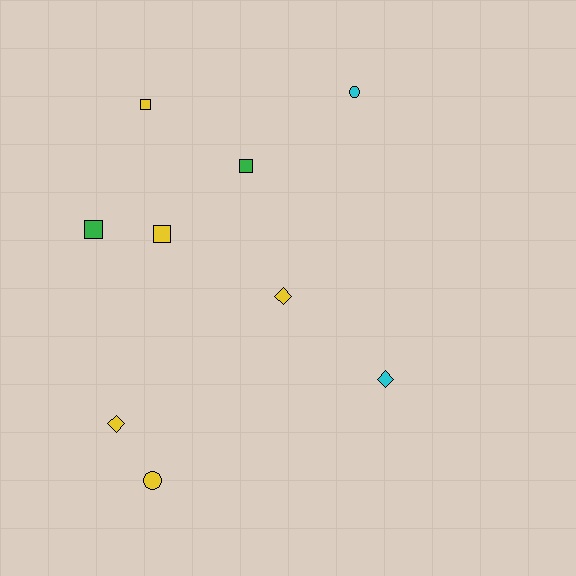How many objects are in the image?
There are 9 objects.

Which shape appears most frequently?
Square, with 4 objects.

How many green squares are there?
There are 2 green squares.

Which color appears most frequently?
Yellow, with 5 objects.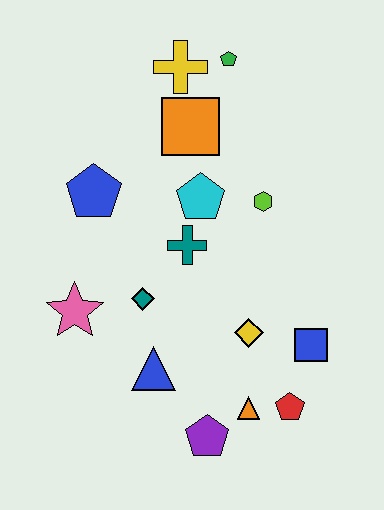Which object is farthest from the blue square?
The yellow cross is farthest from the blue square.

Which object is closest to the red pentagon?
The orange triangle is closest to the red pentagon.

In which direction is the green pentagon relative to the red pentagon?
The green pentagon is above the red pentagon.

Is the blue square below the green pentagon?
Yes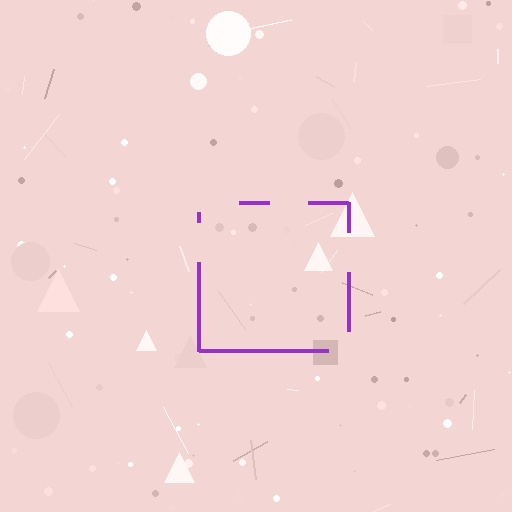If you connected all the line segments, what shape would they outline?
They would outline a square.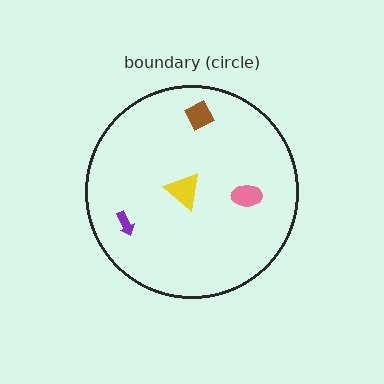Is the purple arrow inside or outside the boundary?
Inside.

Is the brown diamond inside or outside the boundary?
Inside.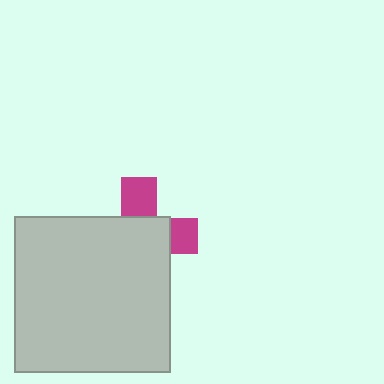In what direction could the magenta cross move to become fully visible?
The magenta cross could move toward the upper-right. That would shift it out from behind the light gray square entirely.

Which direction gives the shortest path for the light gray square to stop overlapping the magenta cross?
Moving toward the lower-left gives the shortest separation.